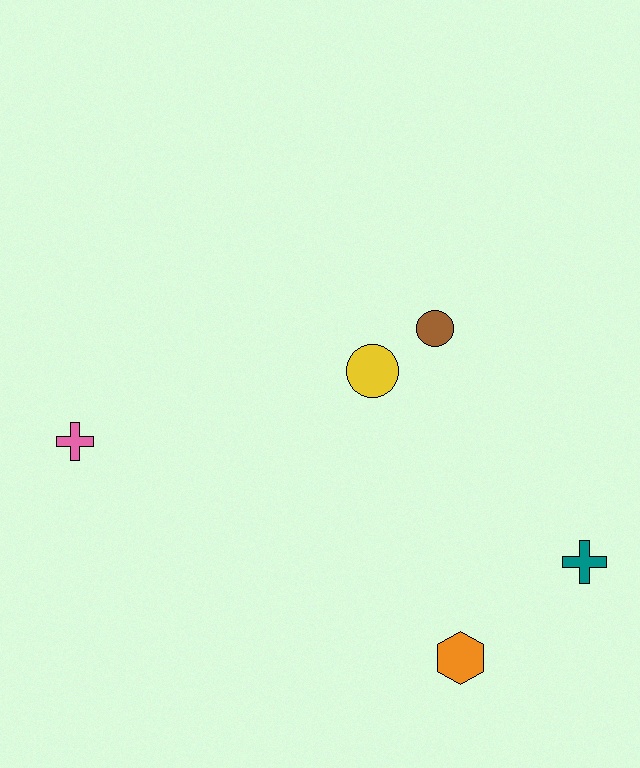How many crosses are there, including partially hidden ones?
There are 2 crosses.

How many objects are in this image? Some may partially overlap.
There are 5 objects.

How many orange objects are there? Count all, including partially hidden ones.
There is 1 orange object.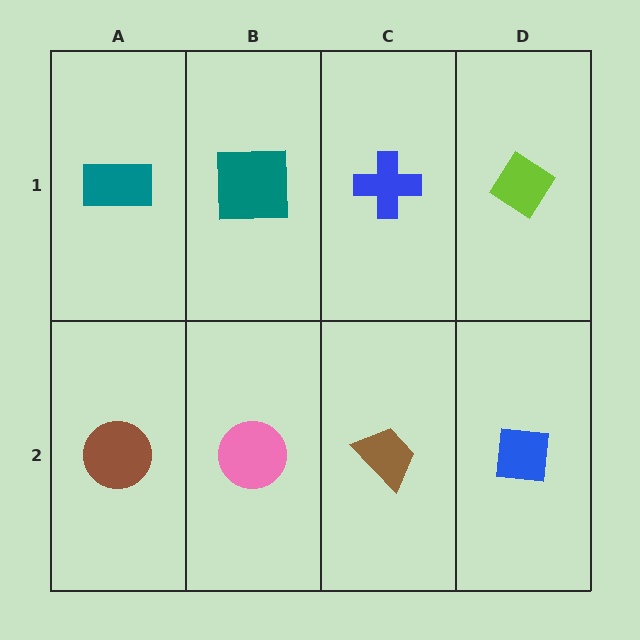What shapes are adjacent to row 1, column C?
A brown trapezoid (row 2, column C), a teal square (row 1, column B), a lime diamond (row 1, column D).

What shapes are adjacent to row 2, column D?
A lime diamond (row 1, column D), a brown trapezoid (row 2, column C).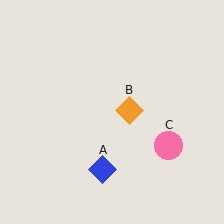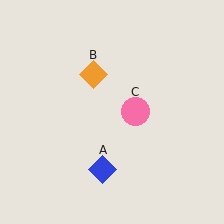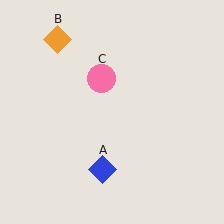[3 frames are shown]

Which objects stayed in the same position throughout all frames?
Blue diamond (object A) remained stationary.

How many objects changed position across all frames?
2 objects changed position: orange diamond (object B), pink circle (object C).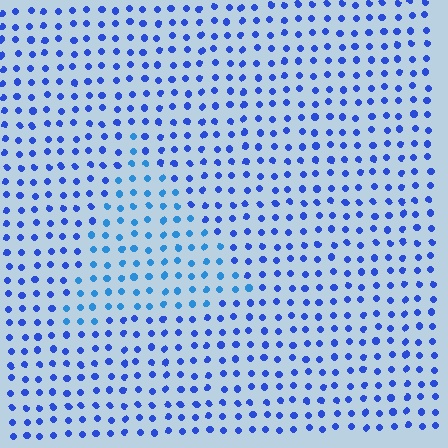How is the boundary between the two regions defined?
The boundary is defined purely by a slight shift in hue (about 24 degrees). Spacing, size, and orientation are identical on both sides.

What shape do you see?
I see a triangle.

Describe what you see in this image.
The image is filled with small blue elements in a uniform arrangement. A triangle-shaped region is visible where the elements are tinted to a slightly different hue, forming a subtle color boundary.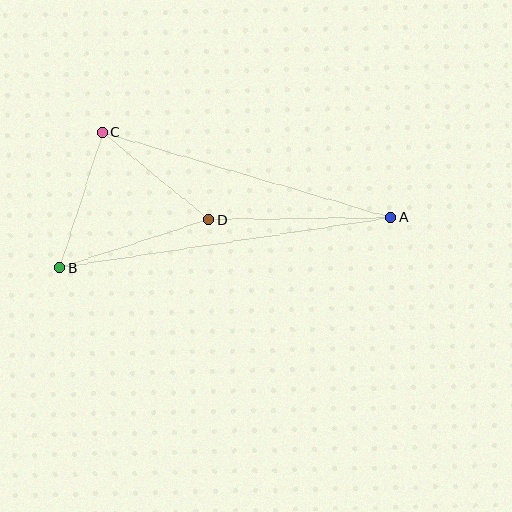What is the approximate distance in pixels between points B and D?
The distance between B and D is approximately 157 pixels.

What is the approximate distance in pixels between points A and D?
The distance between A and D is approximately 182 pixels.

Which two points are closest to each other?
Points C and D are closest to each other.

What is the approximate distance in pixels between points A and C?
The distance between A and C is approximately 301 pixels.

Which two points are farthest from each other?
Points A and B are farthest from each other.